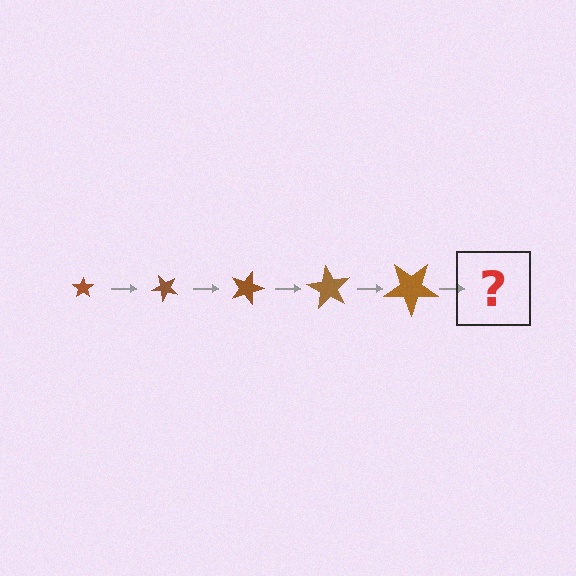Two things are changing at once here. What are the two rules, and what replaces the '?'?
The two rules are that the star grows larger each step and it rotates 45 degrees each step. The '?' should be a star, larger than the previous one and rotated 225 degrees from the start.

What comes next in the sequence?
The next element should be a star, larger than the previous one and rotated 225 degrees from the start.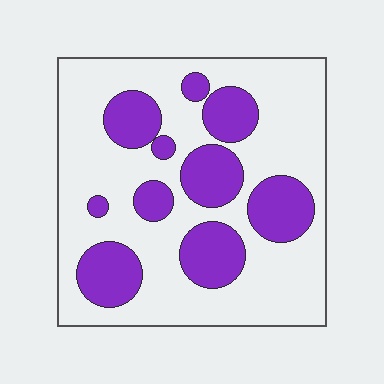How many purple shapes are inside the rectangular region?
10.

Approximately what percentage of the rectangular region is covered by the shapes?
Approximately 30%.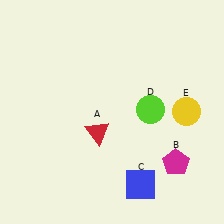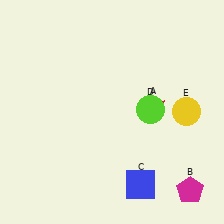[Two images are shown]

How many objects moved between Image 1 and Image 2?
2 objects moved between the two images.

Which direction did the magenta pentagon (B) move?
The magenta pentagon (B) moved down.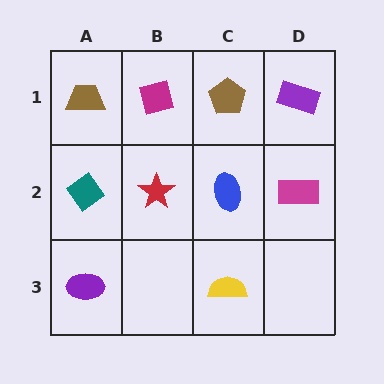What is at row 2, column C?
A blue ellipse.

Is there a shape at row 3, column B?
No, that cell is empty.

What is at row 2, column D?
A magenta rectangle.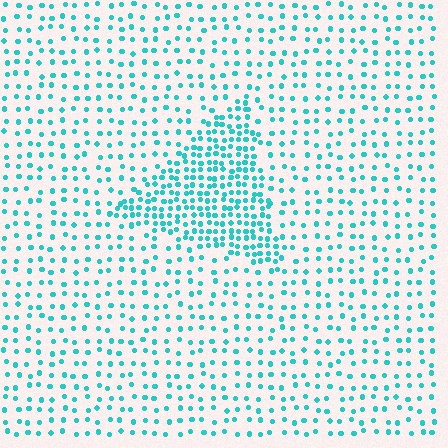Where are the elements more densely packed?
The elements are more densely packed inside the triangle boundary.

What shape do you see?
I see a triangle.